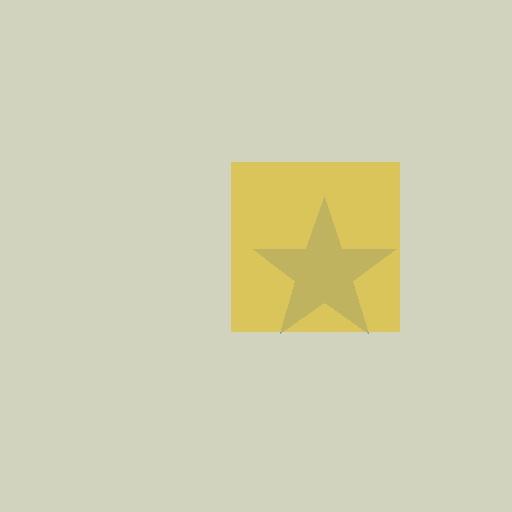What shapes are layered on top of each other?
The layered shapes are: a blue star, a yellow square.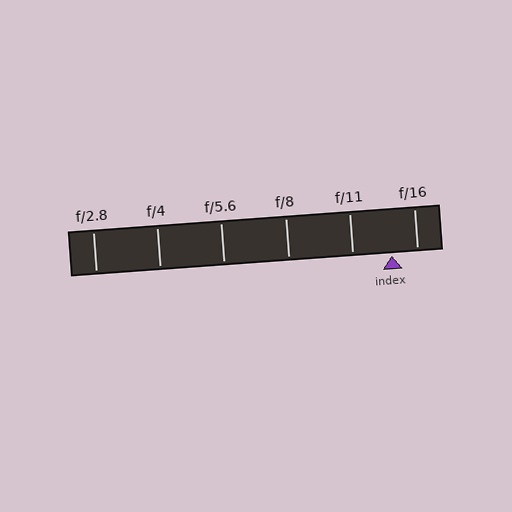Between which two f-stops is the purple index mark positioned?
The index mark is between f/11 and f/16.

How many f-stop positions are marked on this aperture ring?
There are 6 f-stop positions marked.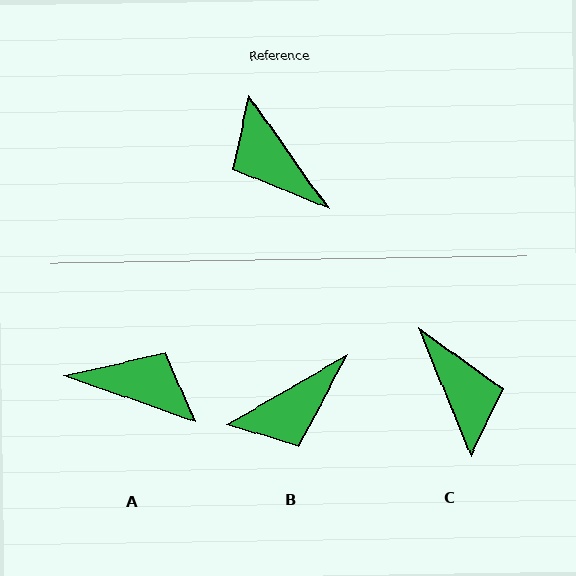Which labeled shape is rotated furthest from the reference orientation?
C, about 167 degrees away.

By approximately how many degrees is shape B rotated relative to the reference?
Approximately 84 degrees counter-clockwise.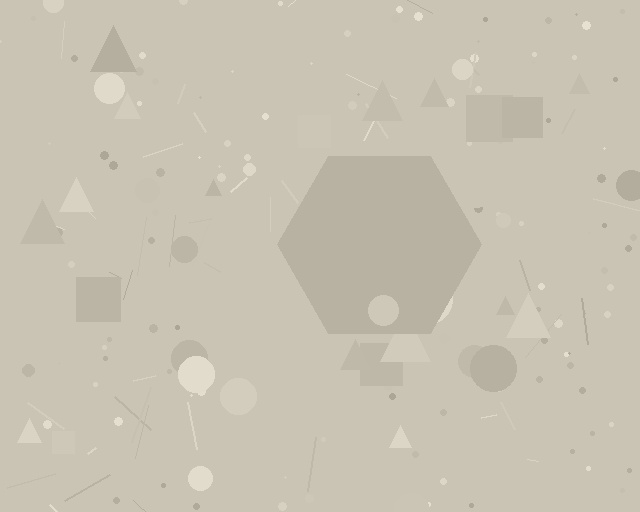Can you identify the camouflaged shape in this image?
The camouflaged shape is a hexagon.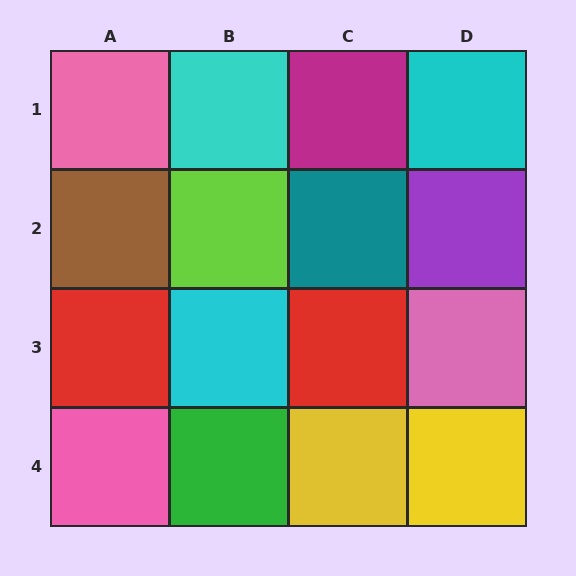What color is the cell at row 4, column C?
Yellow.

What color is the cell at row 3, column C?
Red.